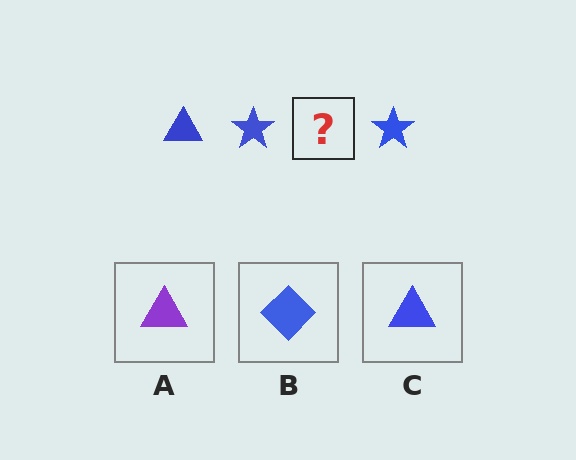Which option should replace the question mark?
Option C.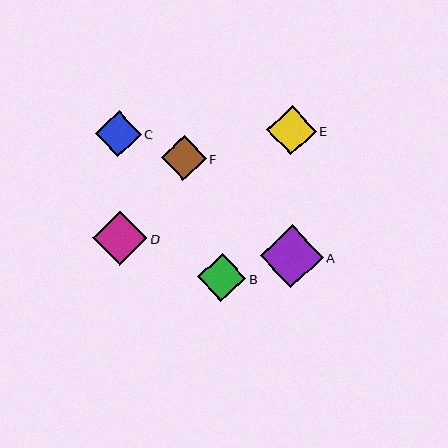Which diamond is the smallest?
Diamond F is the smallest with a size of approximately 45 pixels.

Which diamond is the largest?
Diamond A is the largest with a size of approximately 63 pixels.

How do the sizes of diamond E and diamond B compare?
Diamond E and diamond B are approximately the same size.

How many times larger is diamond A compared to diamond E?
Diamond A is approximately 1.3 times the size of diamond E.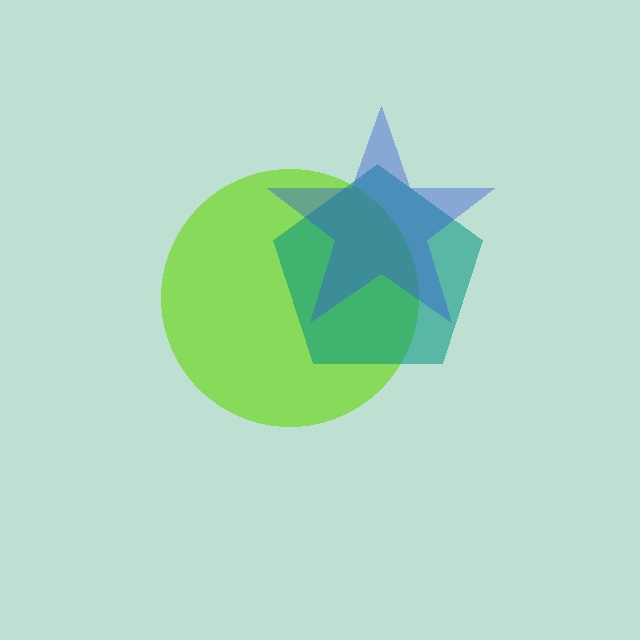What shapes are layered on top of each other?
The layered shapes are: a lime circle, a teal pentagon, a blue star.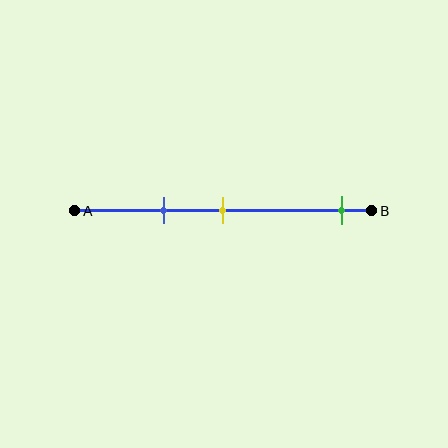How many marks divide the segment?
There are 3 marks dividing the segment.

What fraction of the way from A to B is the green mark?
The green mark is approximately 90% (0.9) of the way from A to B.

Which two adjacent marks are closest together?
The blue and yellow marks are the closest adjacent pair.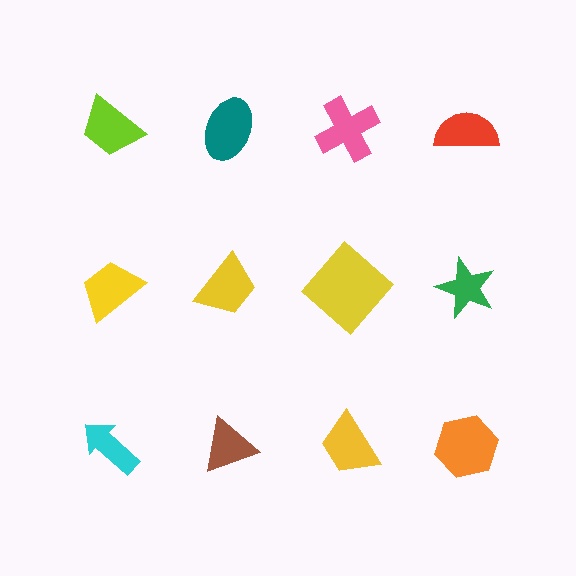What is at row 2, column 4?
A green star.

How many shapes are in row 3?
4 shapes.